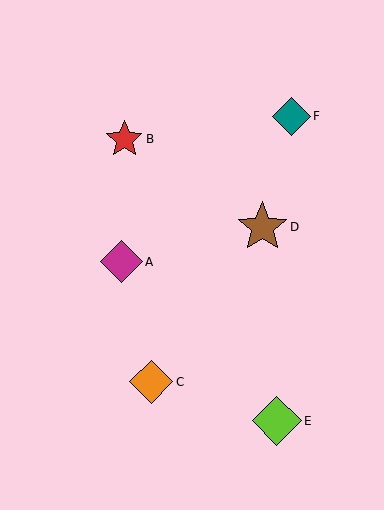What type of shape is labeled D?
Shape D is a brown star.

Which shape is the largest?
The brown star (labeled D) is the largest.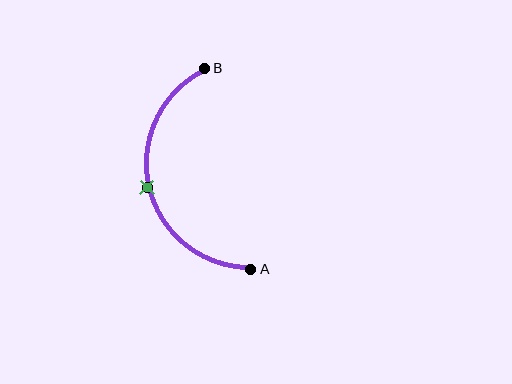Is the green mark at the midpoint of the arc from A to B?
Yes. The green mark lies on the arc at equal arc-length from both A and B — it is the arc midpoint.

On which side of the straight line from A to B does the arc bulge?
The arc bulges to the left of the straight line connecting A and B.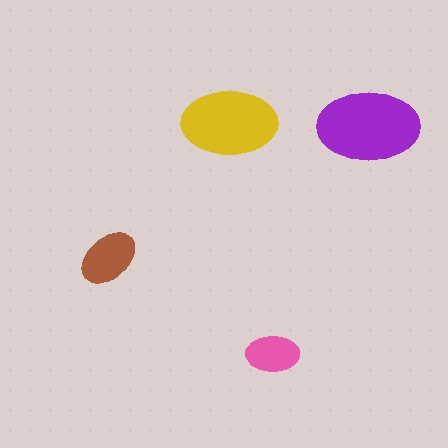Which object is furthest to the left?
The brown ellipse is leftmost.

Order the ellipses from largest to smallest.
the purple one, the yellow one, the brown one, the pink one.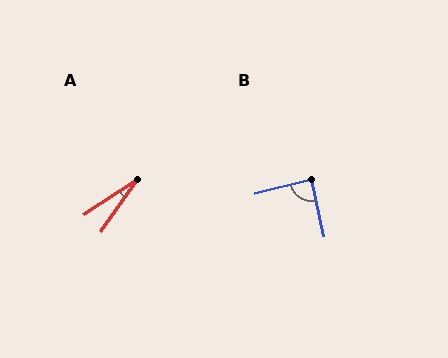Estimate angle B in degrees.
Approximately 88 degrees.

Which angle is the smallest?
A, at approximately 22 degrees.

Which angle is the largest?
B, at approximately 88 degrees.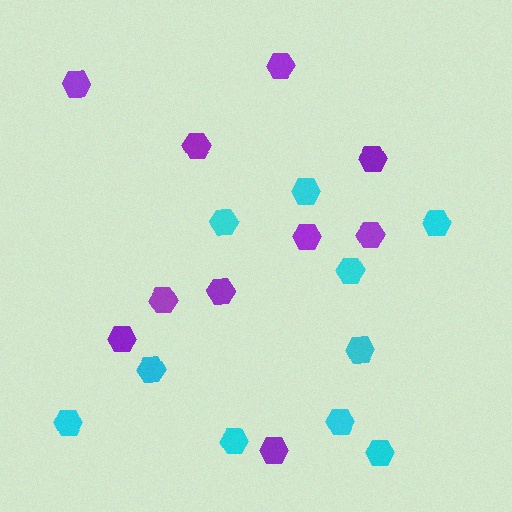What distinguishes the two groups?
There are 2 groups: one group of purple hexagons (10) and one group of cyan hexagons (10).